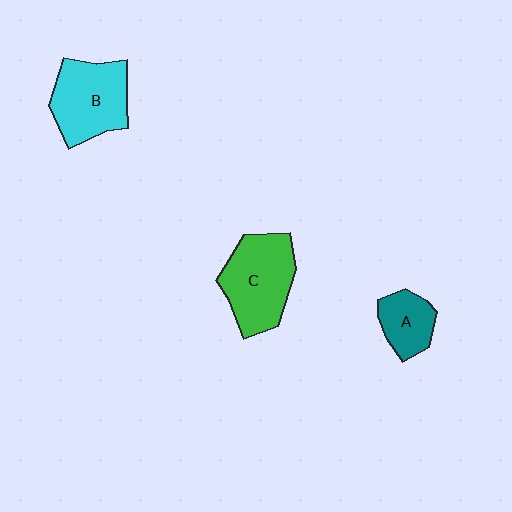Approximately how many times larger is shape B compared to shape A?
Approximately 1.8 times.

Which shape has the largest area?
Shape C (green).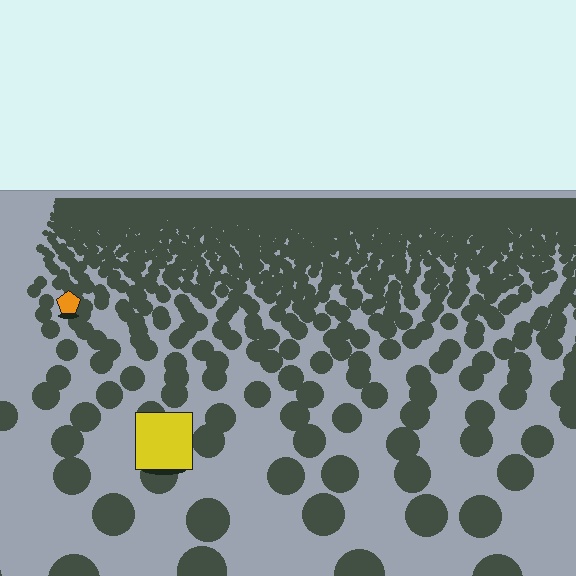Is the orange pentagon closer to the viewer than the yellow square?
No. The yellow square is closer — you can tell from the texture gradient: the ground texture is coarser near it.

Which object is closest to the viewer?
The yellow square is closest. The texture marks near it are larger and more spread out.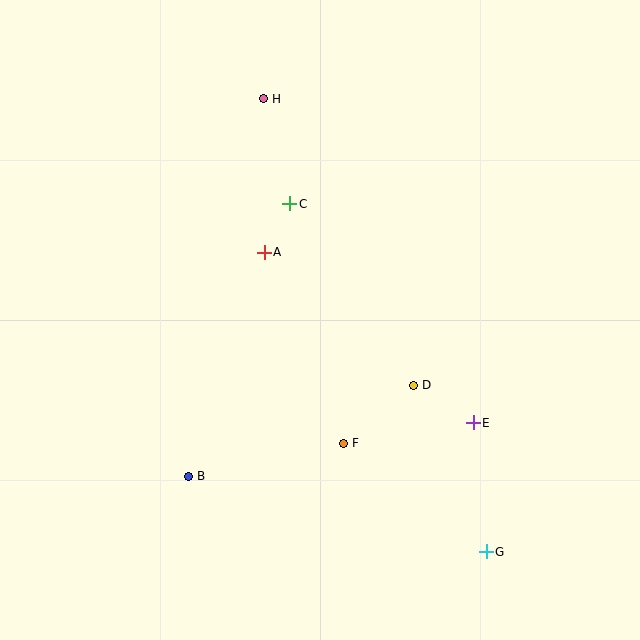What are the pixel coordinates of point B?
Point B is at (188, 476).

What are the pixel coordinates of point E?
Point E is at (473, 423).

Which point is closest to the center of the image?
Point A at (264, 252) is closest to the center.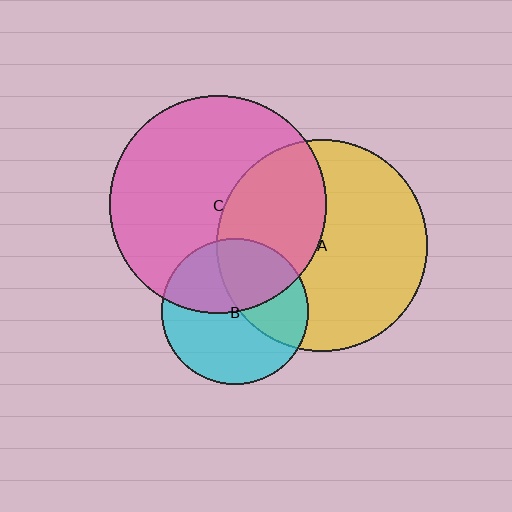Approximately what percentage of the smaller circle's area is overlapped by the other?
Approximately 40%.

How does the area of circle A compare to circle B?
Approximately 2.1 times.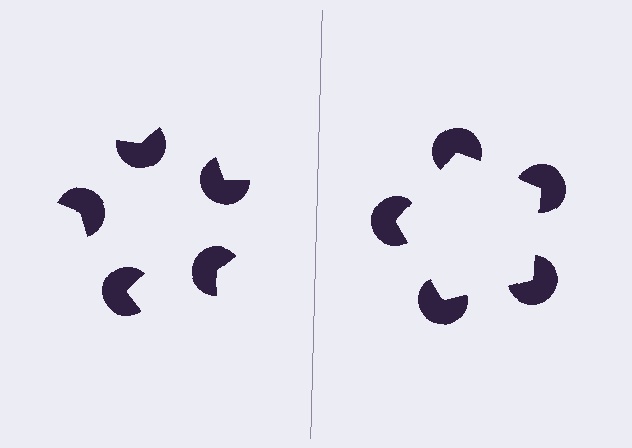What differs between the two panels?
The pac-man discs are positioned identically on both sides; only the wedge orientations differ. On the right they align to a pentagon; on the left they are misaligned.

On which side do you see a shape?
An illusory pentagon appears on the right side. On the left side the wedge cuts are rotated, so no coherent shape forms.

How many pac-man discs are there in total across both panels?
10 — 5 on each side.